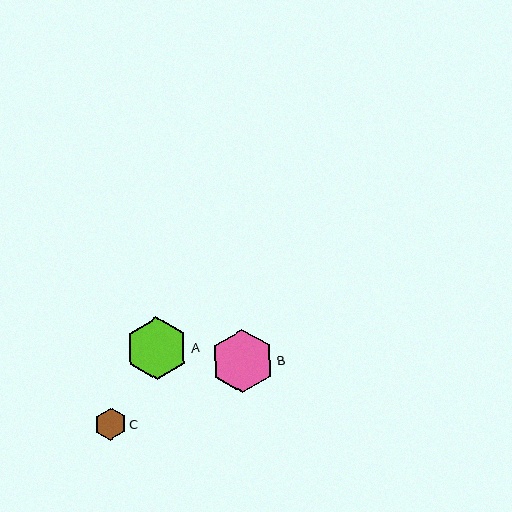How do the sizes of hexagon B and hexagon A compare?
Hexagon B and hexagon A are approximately the same size.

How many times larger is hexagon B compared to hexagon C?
Hexagon B is approximately 2.0 times the size of hexagon C.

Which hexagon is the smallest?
Hexagon C is the smallest with a size of approximately 32 pixels.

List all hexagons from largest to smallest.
From largest to smallest: B, A, C.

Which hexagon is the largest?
Hexagon B is the largest with a size of approximately 63 pixels.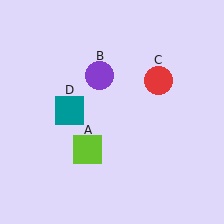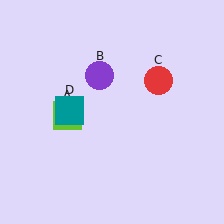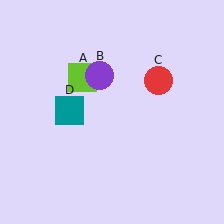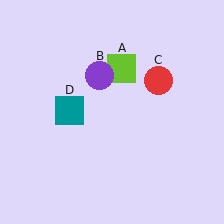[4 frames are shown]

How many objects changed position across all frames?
1 object changed position: lime square (object A).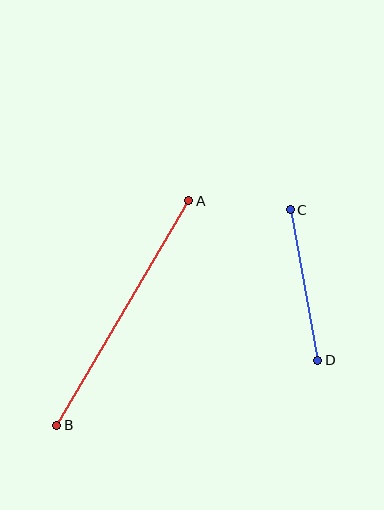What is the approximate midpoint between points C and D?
The midpoint is at approximately (304, 285) pixels.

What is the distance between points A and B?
The distance is approximately 261 pixels.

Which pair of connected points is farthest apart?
Points A and B are farthest apart.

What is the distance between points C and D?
The distance is approximately 153 pixels.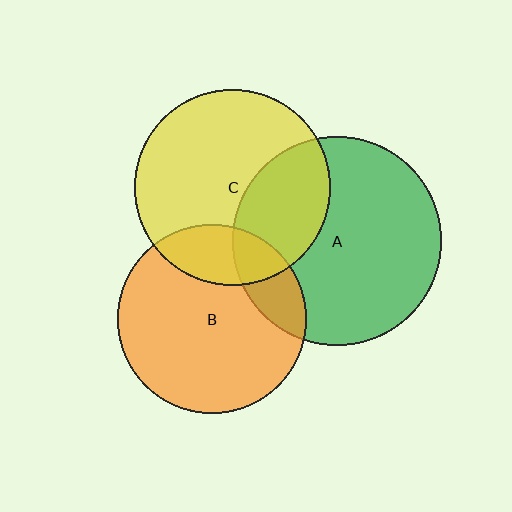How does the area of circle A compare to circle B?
Approximately 1.2 times.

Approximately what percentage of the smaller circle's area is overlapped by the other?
Approximately 15%.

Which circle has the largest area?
Circle A (green).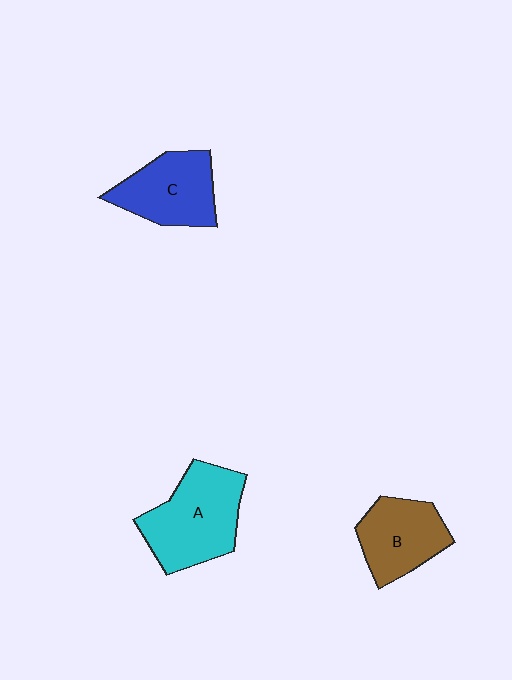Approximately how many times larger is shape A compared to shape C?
Approximately 1.3 times.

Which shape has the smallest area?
Shape B (brown).